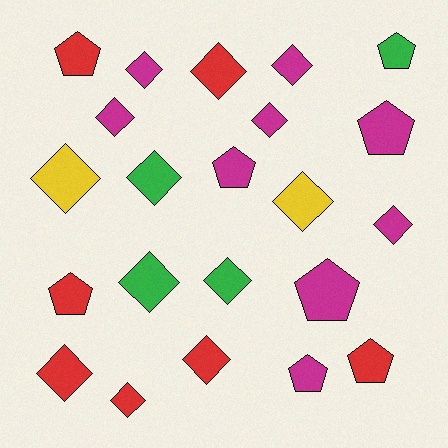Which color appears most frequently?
Magenta, with 9 objects.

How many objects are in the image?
There are 22 objects.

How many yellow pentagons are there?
There are no yellow pentagons.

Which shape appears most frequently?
Diamond, with 14 objects.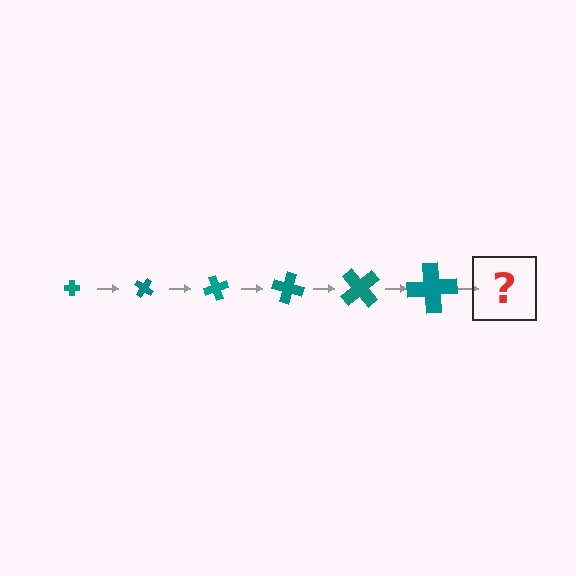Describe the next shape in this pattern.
It should be a cross, larger than the previous one and rotated 210 degrees from the start.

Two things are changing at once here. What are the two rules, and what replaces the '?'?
The two rules are that the cross grows larger each step and it rotates 35 degrees each step. The '?' should be a cross, larger than the previous one and rotated 210 degrees from the start.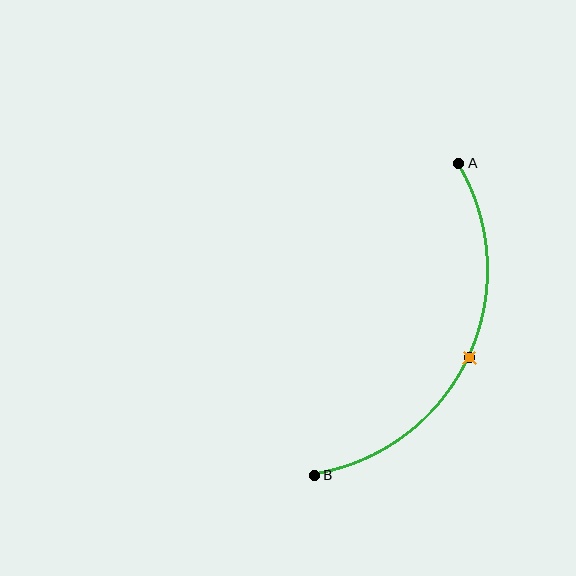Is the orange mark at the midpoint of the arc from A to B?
Yes. The orange mark lies on the arc at equal arc-length from both A and B — it is the arc midpoint.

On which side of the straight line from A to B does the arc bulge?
The arc bulges to the right of the straight line connecting A and B.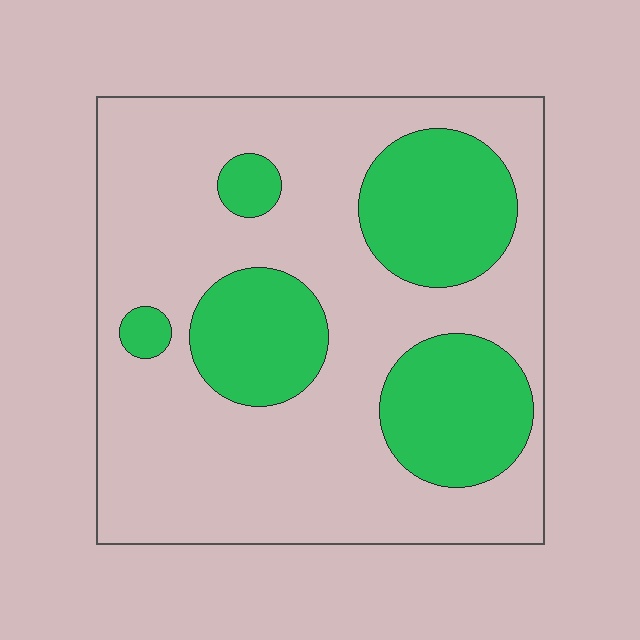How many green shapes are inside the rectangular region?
5.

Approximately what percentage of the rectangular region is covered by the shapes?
Approximately 30%.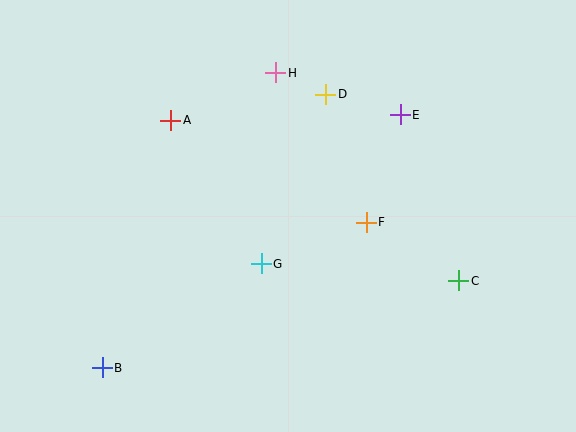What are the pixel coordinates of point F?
Point F is at (366, 222).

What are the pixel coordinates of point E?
Point E is at (400, 115).